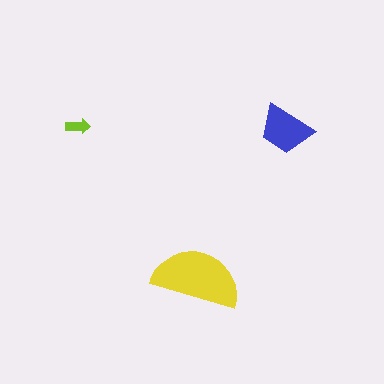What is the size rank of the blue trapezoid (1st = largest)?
2nd.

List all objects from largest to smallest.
The yellow semicircle, the blue trapezoid, the lime arrow.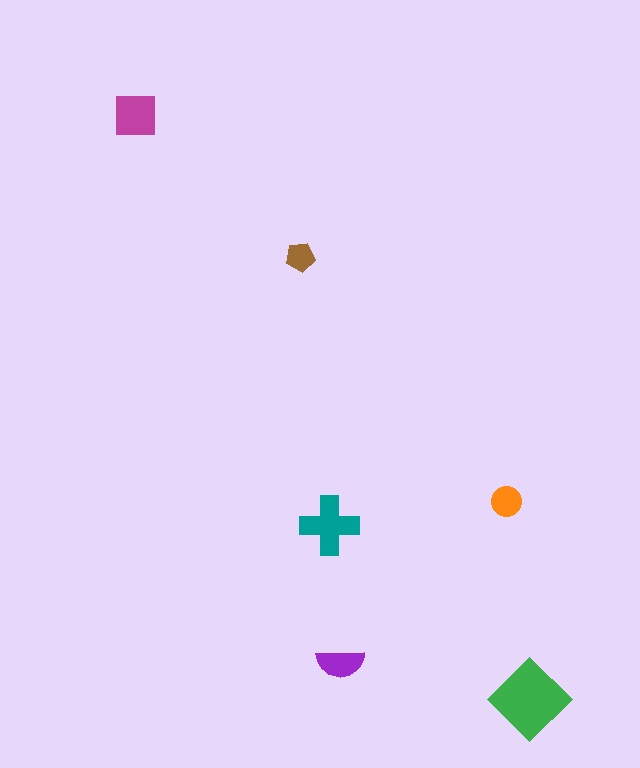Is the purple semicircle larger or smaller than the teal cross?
Smaller.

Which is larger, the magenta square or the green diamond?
The green diamond.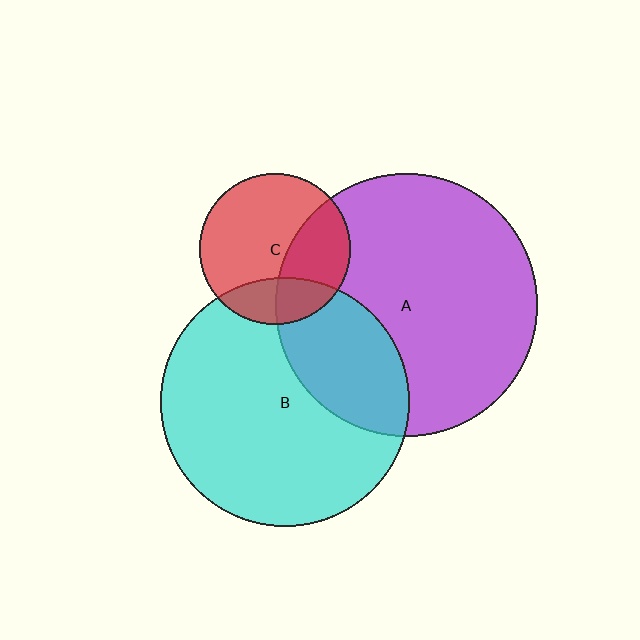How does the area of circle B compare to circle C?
Approximately 2.7 times.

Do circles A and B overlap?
Yes.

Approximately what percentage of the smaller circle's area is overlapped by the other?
Approximately 30%.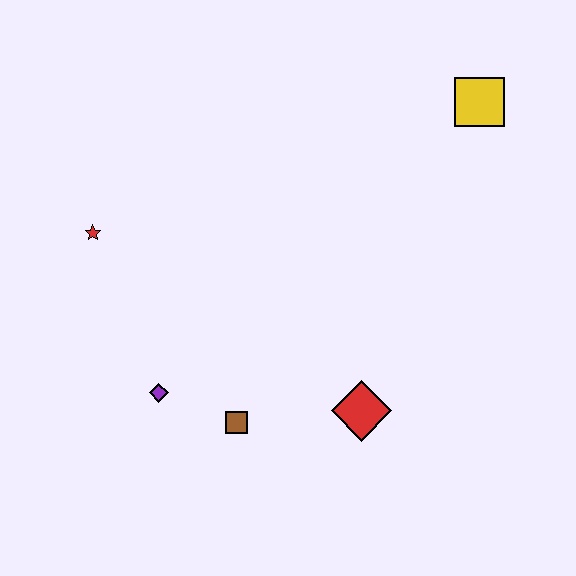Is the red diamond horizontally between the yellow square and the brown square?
Yes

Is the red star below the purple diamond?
No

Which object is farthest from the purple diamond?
The yellow square is farthest from the purple diamond.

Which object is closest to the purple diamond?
The brown square is closest to the purple diamond.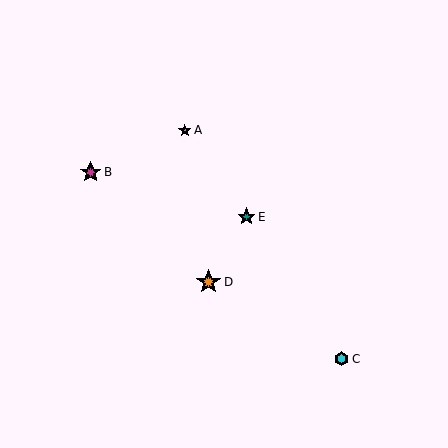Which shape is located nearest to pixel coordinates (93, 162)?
The magenta star (labeled B) at (91, 172) is nearest to that location.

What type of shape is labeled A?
Shape A is a pink star.